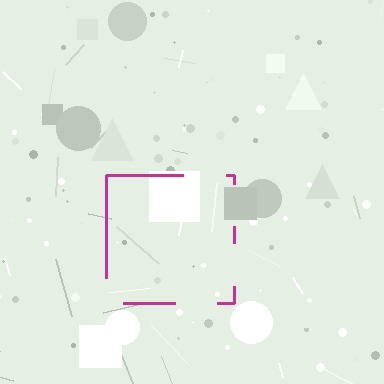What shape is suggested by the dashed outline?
The dashed outline suggests a square.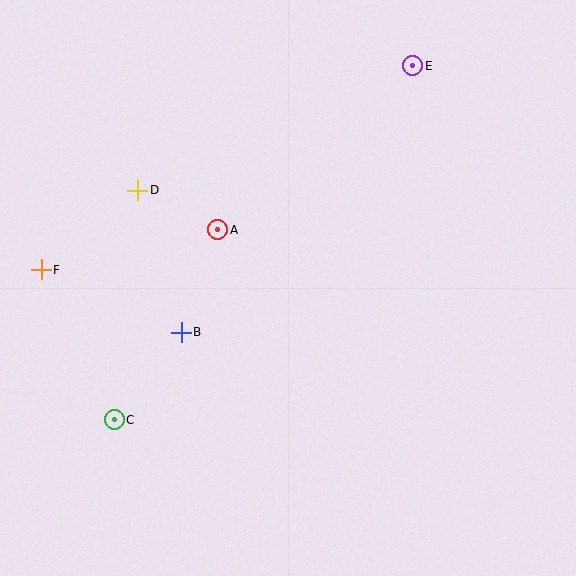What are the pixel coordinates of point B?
Point B is at (181, 332).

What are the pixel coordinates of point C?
Point C is at (114, 420).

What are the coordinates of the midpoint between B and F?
The midpoint between B and F is at (111, 301).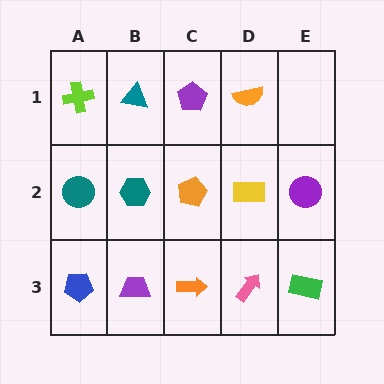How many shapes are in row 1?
4 shapes.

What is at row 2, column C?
An orange pentagon.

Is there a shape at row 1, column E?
No, that cell is empty.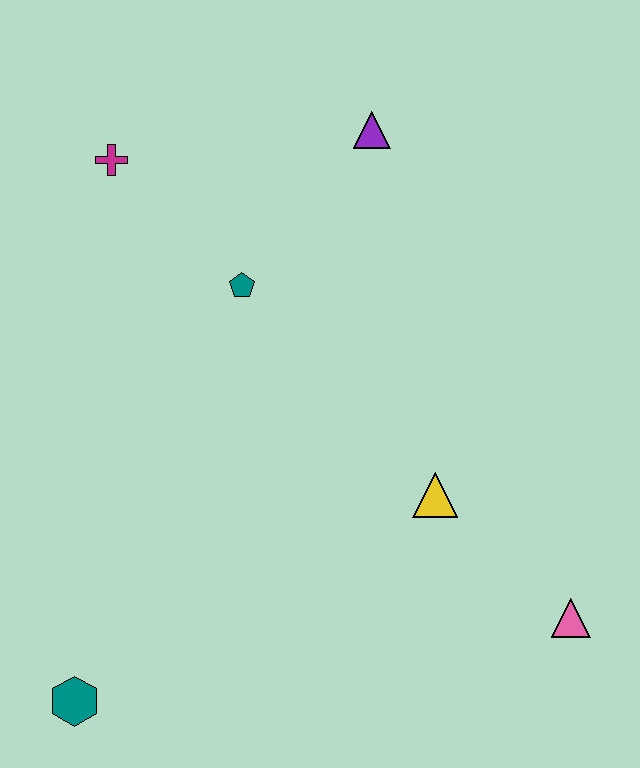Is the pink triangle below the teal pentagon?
Yes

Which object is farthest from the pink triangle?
The magenta cross is farthest from the pink triangle.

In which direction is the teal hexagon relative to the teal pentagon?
The teal hexagon is below the teal pentagon.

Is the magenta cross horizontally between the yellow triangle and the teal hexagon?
Yes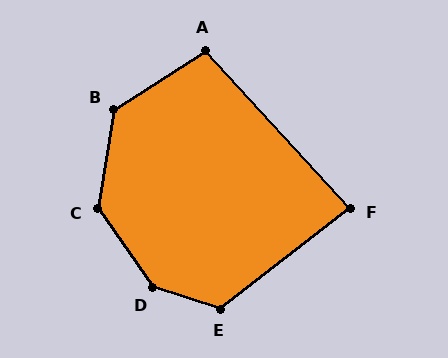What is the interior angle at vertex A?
Approximately 100 degrees (obtuse).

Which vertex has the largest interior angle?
D, at approximately 142 degrees.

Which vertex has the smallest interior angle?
F, at approximately 85 degrees.